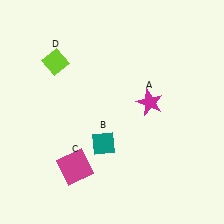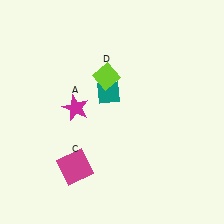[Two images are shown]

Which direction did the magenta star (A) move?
The magenta star (A) moved left.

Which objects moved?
The objects that moved are: the magenta star (A), the teal diamond (B), the lime diamond (D).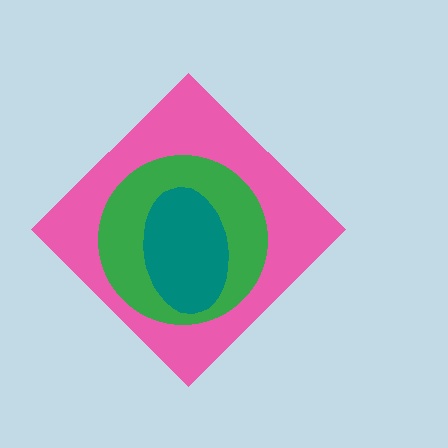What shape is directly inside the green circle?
The teal ellipse.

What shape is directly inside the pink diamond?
The green circle.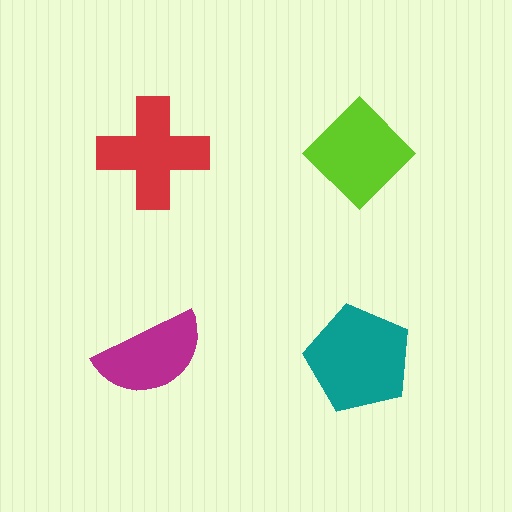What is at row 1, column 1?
A red cross.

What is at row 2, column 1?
A magenta semicircle.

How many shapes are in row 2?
2 shapes.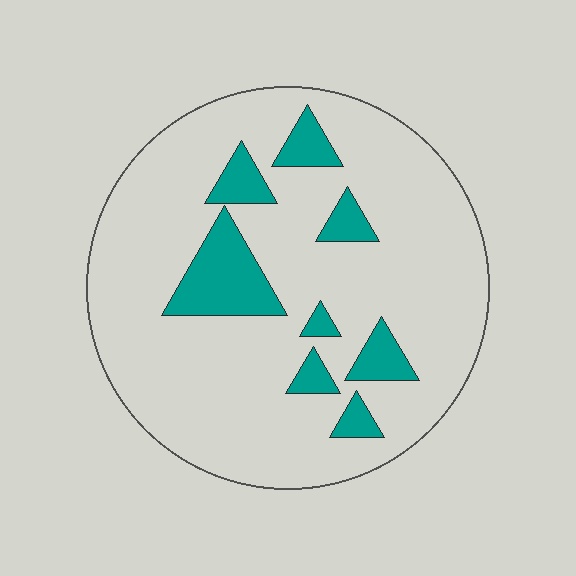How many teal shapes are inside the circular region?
8.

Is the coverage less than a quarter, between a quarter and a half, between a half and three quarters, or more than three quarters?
Less than a quarter.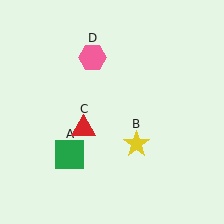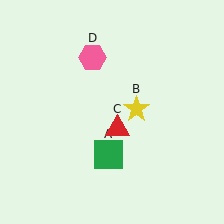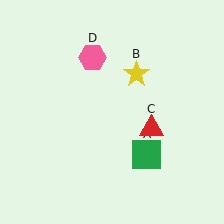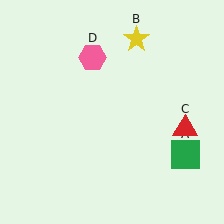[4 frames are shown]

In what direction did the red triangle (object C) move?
The red triangle (object C) moved right.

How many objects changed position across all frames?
3 objects changed position: green square (object A), yellow star (object B), red triangle (object C).